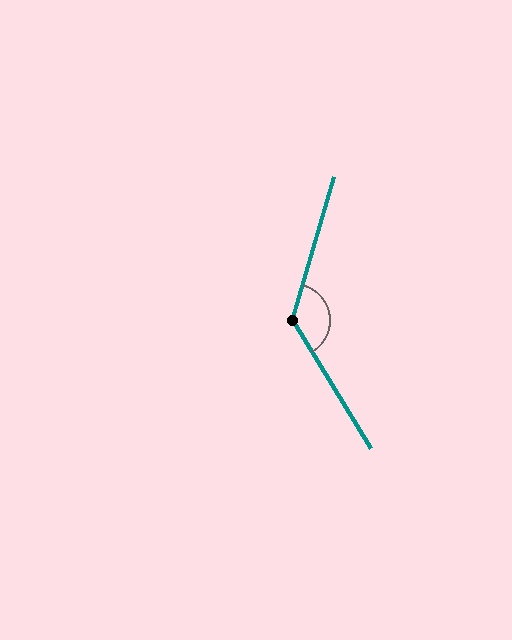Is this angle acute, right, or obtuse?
It is obtuse.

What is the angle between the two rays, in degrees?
Approximately 133 degrees.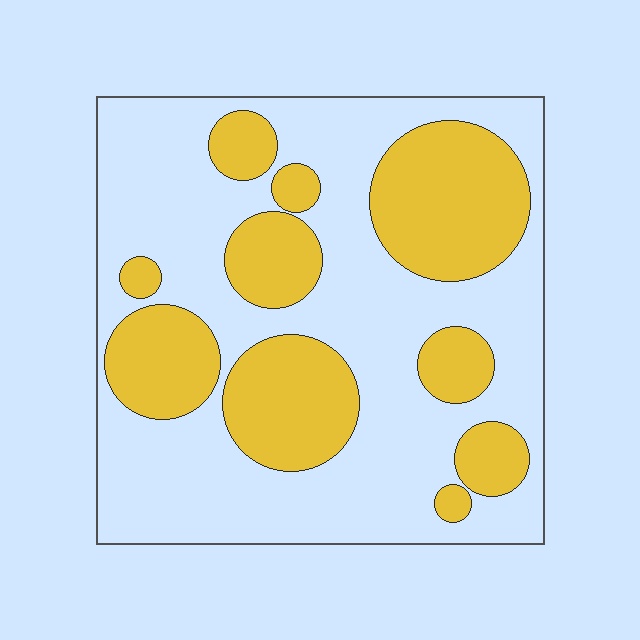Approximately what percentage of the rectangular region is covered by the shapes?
Approximately 35%.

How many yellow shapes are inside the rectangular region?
10.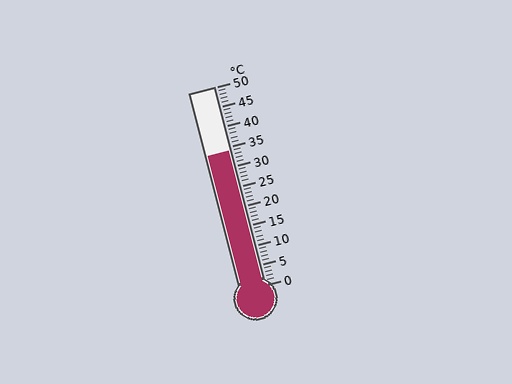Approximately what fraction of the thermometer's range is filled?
The thermometer is filled to approximately 70% of its range.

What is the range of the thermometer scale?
The thermometer scale ranges from 0°C to 50°C.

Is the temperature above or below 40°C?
The temperature is below 40°C.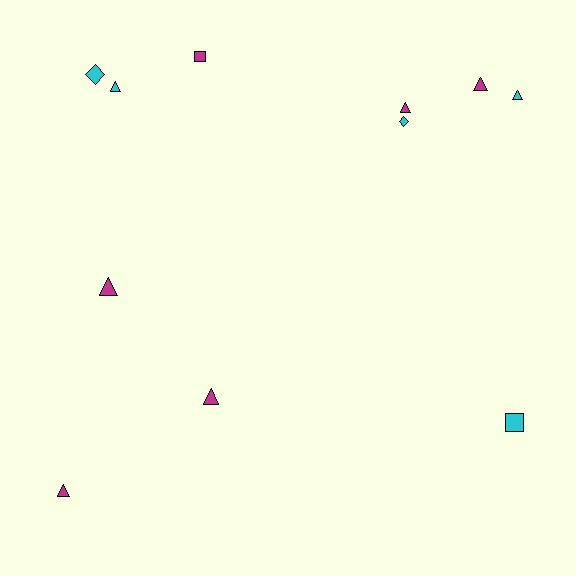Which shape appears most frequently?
Triangle, with 7 objects.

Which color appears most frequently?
Magenta, with 6 objects.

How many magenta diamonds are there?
There are no magenta diamonds.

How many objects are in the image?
There are 11 objects.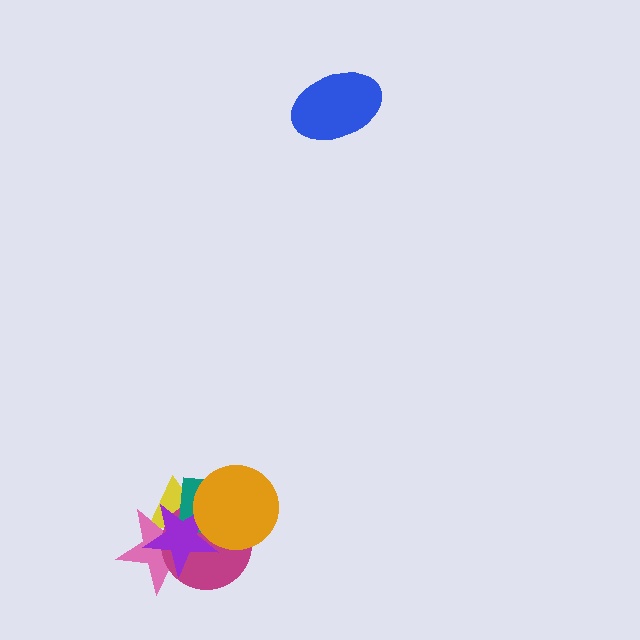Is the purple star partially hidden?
Yes, it is partially covered by another shape.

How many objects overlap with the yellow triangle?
5 objects overlap with the yellow triangle.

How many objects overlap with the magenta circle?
5 objects overlap with the magenta circle.